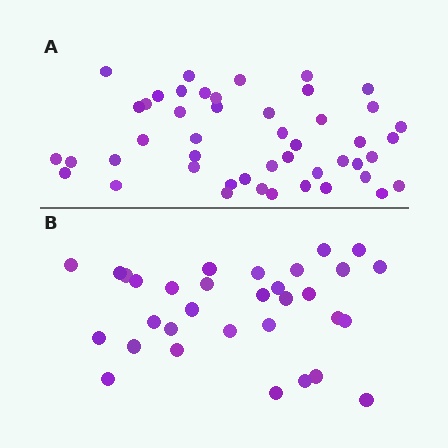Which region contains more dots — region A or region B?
Region A (the top region) has more dots.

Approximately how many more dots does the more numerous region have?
Region A has approximately 15 more dots than region B.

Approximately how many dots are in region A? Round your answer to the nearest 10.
About 50 dots. (The exact count is 47, which rounds to 50.)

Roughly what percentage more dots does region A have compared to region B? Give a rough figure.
About 45% more.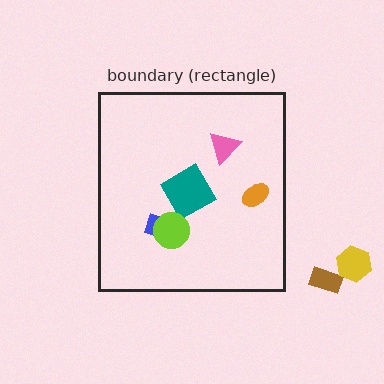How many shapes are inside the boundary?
5 inside, 2 outside.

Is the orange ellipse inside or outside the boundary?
Inside.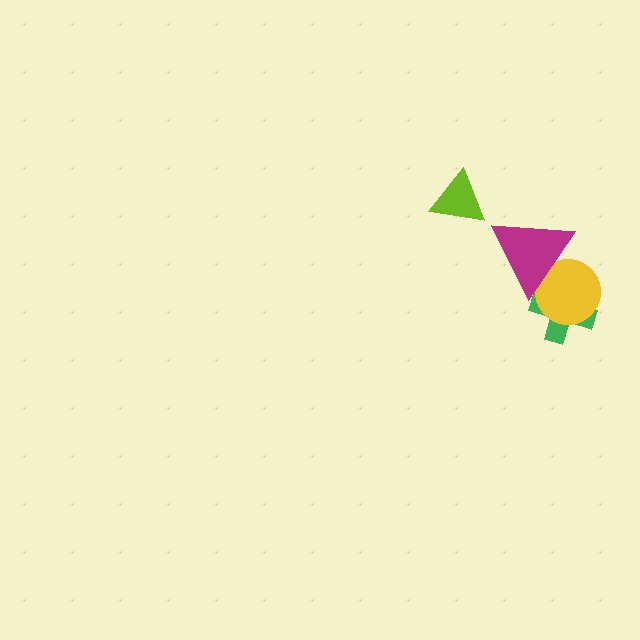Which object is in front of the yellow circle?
The magenta triangle is in front of the yellow circle.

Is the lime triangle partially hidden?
No, no other shape covers it.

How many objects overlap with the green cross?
2 objects overlap with the green cross.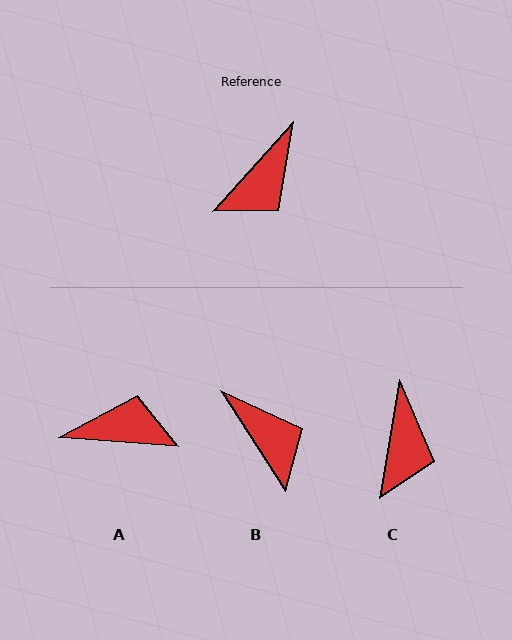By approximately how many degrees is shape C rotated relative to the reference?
Approximately 32 degrees counter-clockwise.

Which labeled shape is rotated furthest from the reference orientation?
A, about 128 degrees away.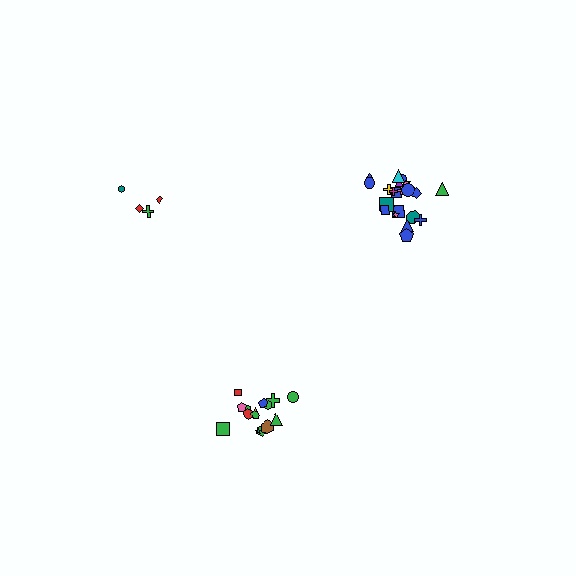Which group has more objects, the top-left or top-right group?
The top-right group.